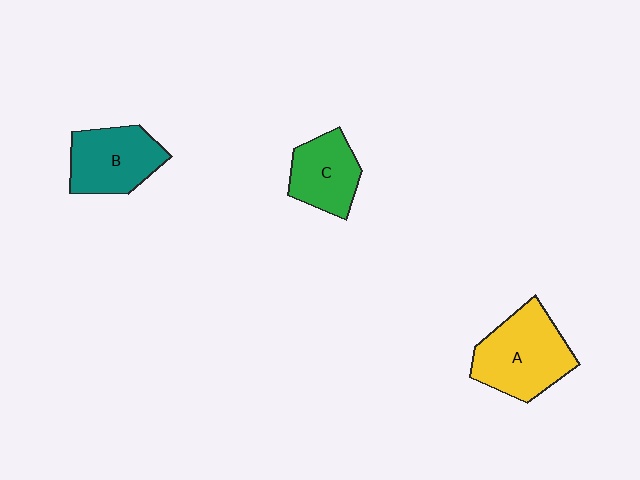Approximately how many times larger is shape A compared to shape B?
Approximately 1.2 times.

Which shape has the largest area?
Shape A (yellow).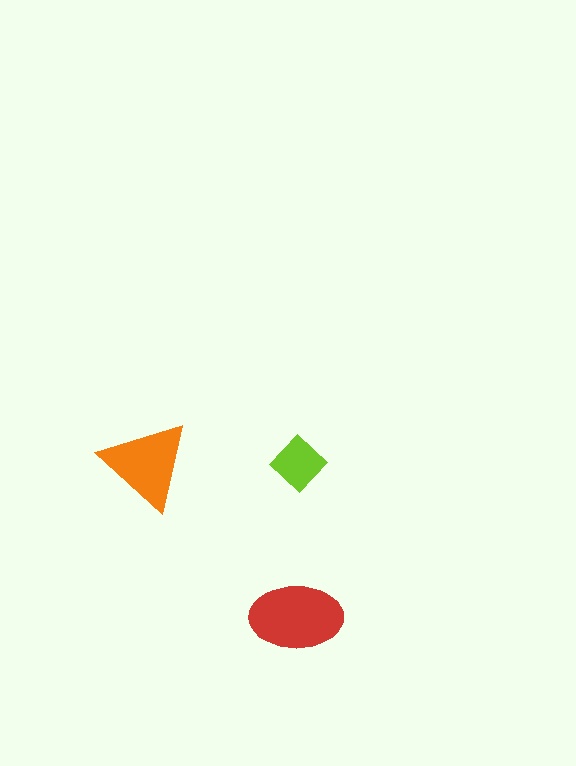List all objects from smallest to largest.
The lime diamond, the orange triangle, the red ellipse.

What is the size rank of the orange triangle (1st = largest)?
2nd.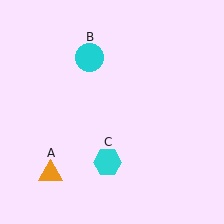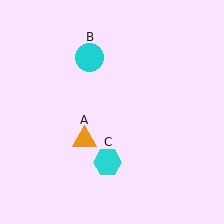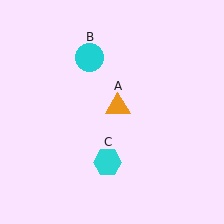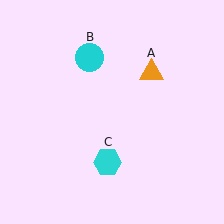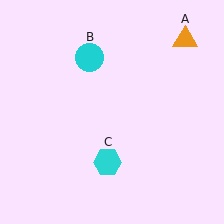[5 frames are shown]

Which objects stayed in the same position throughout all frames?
Cyan circle (object B) and cyan hexagon (object C) remained stationary.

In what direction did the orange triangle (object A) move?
The orange triangle (object A) moved up and to the right.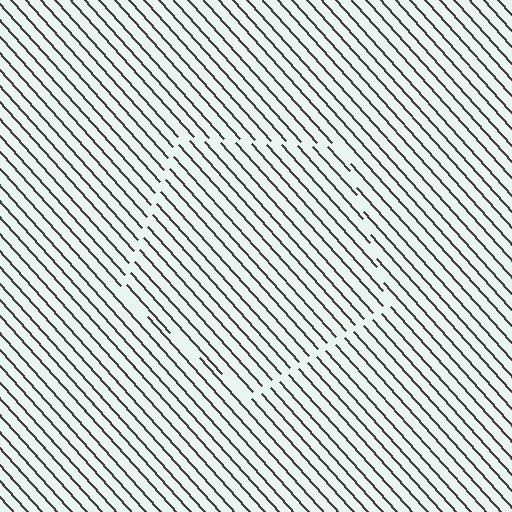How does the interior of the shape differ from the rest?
The interior of the shape contains the same grating, shifted by half a period — the contour is defined by the phase discontinuity where line-ends from the inner and outer gratings abut.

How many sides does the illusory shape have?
5 sides — the line-ends trace a pentagon.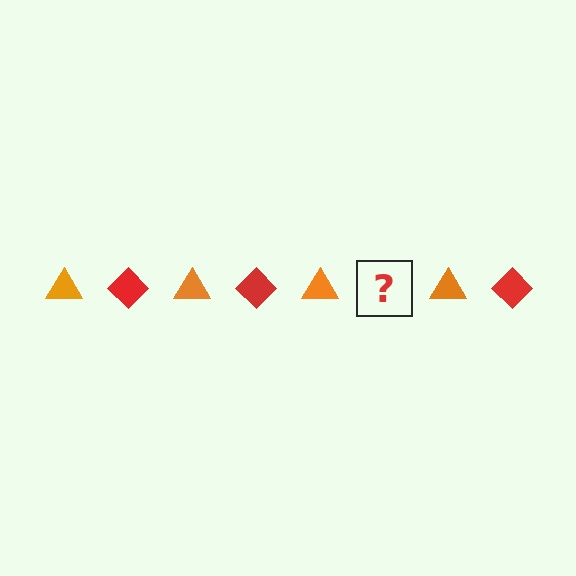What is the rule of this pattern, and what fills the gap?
The rule is that the pattern alternates between orange triangle and red diamond. The gap should be filled with a red diamond.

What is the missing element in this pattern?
The missing element is a red diamond.